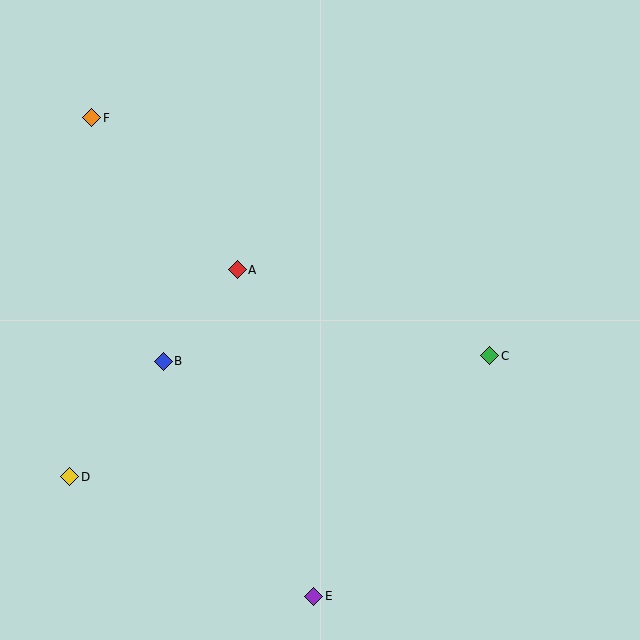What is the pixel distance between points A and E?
The distance between A and E is 336 pixels.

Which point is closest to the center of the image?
Point A at (237, 270) is closest to the center.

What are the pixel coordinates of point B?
Point B is at (163, 361).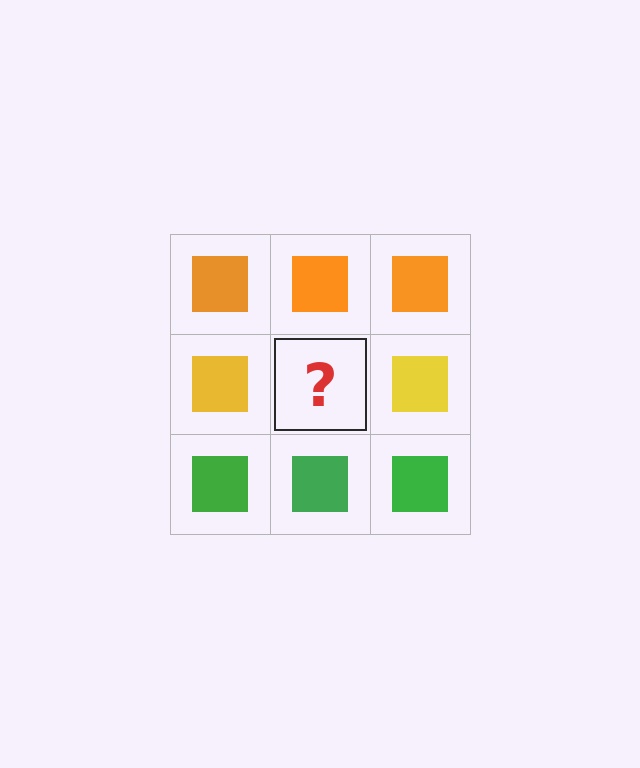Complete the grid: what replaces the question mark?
The question mark should be replaced with a yellow square.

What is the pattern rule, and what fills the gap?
The rule is that each row has a consistent color. The gap should be filled with a yellow square.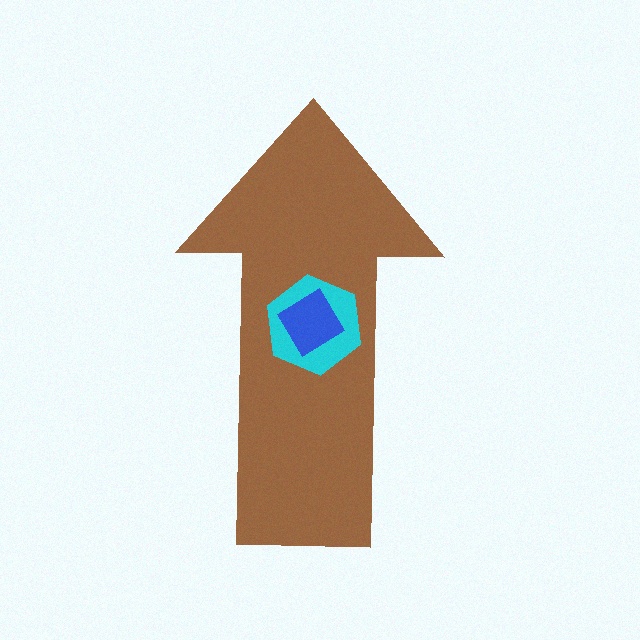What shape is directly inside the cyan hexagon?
The blue diamond.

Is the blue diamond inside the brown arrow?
Yes.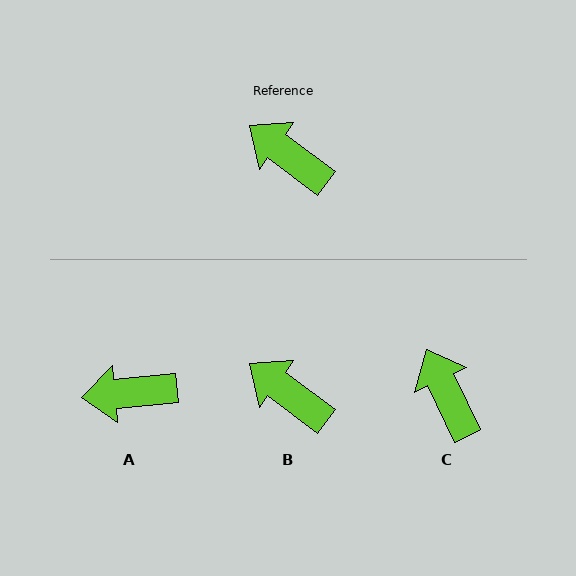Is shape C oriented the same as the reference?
No, it is off by about 28 degrees.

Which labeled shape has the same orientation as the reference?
B.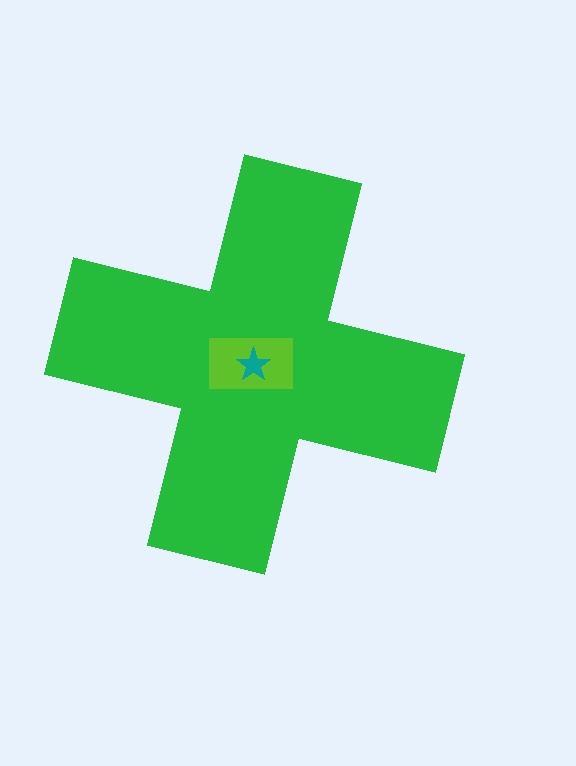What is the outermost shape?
The green cross.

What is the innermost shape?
The teal star.